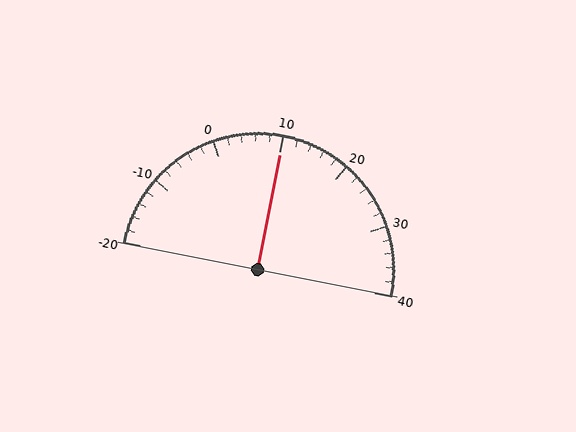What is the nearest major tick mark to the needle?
The nearest major tick mark is 10.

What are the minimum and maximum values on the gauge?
The gauge ranges from -20 to 40.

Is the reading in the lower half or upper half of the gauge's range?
The reading is in the upper half of the range (-20 to 40).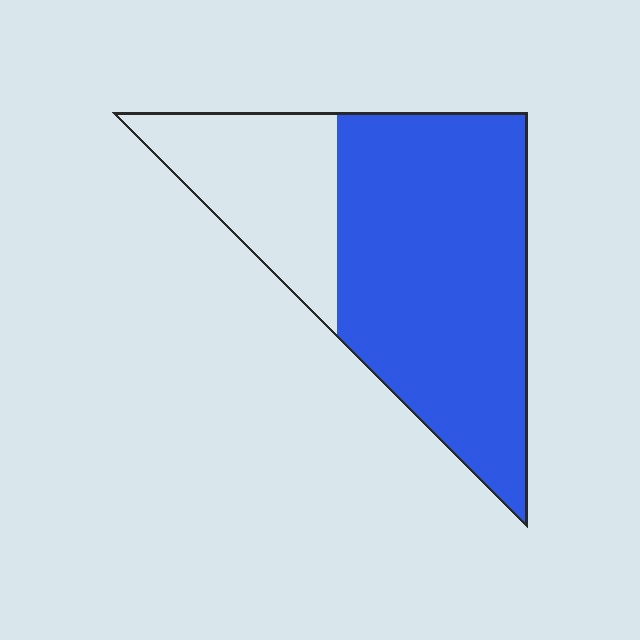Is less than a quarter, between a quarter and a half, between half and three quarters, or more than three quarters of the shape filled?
Between half and three quarters.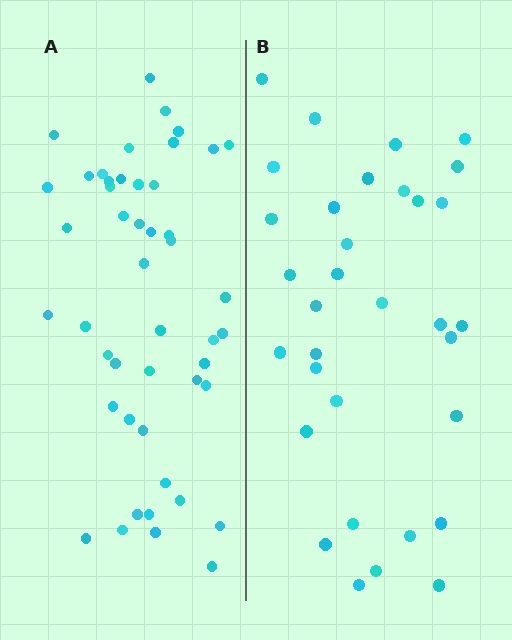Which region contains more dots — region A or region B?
Region A (the left region) has more dots.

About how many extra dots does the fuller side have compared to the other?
Region A has approximately 15 more dots than region B.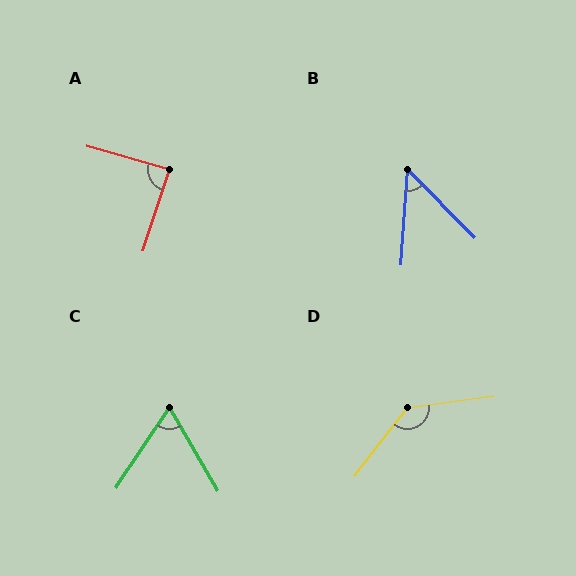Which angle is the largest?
D, at approximately 135 degrees.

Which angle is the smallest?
B, at approximately 48 degrees.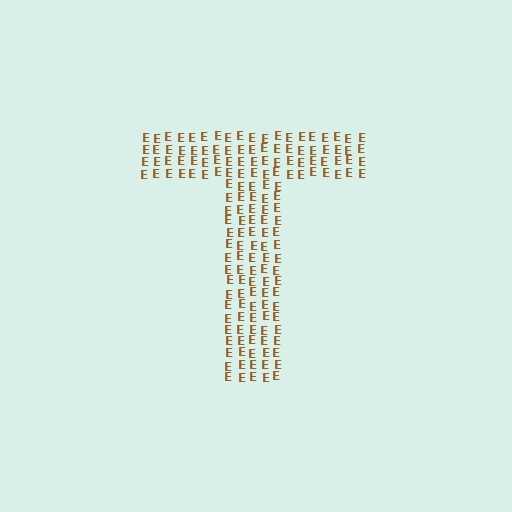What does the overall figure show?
The overall figure shows the letter T.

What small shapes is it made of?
It is made of small letter E's.